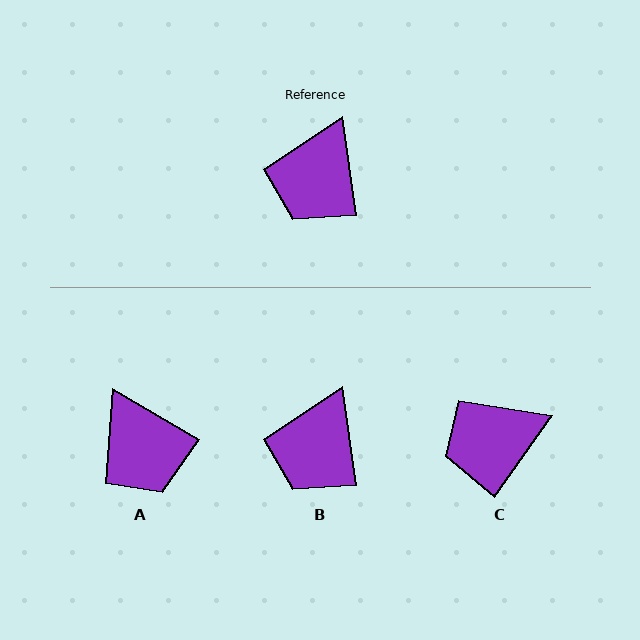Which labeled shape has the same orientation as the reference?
B.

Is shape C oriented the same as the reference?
No, it is off by about 43 degrees.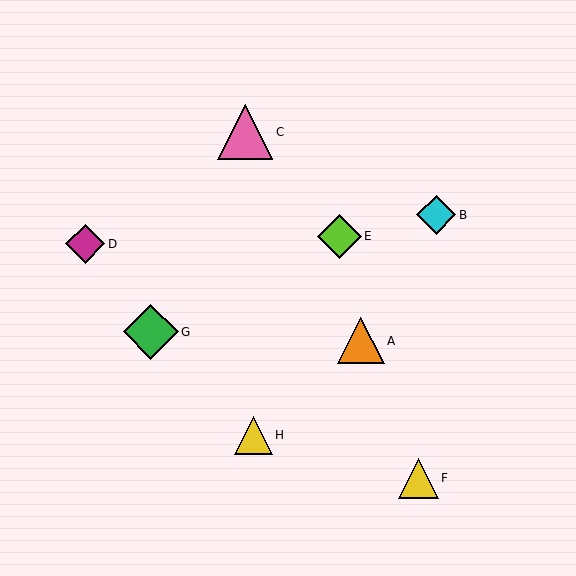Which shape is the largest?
The pink triangle (labeled C) is the largest.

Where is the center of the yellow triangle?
The center of the yellow triangle is at (253, 435).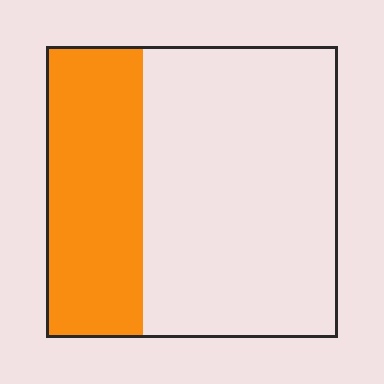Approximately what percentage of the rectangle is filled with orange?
Approximately 35%.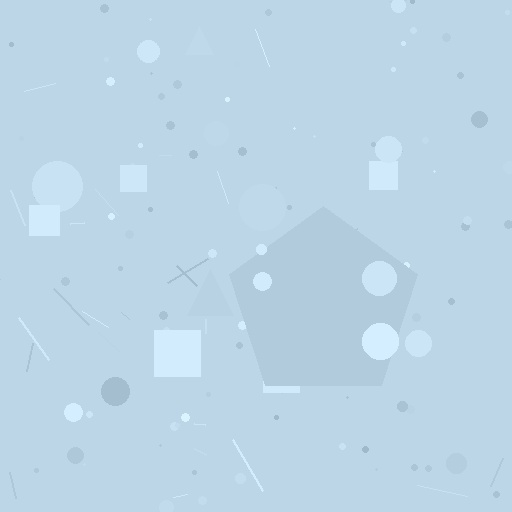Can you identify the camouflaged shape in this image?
The camouflaged shape is a pentagon.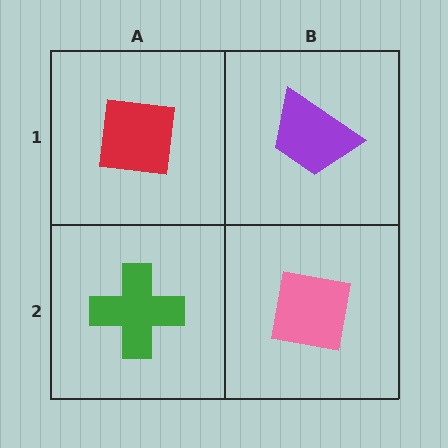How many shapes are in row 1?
2 shapes.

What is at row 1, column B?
A purple trapezoid.